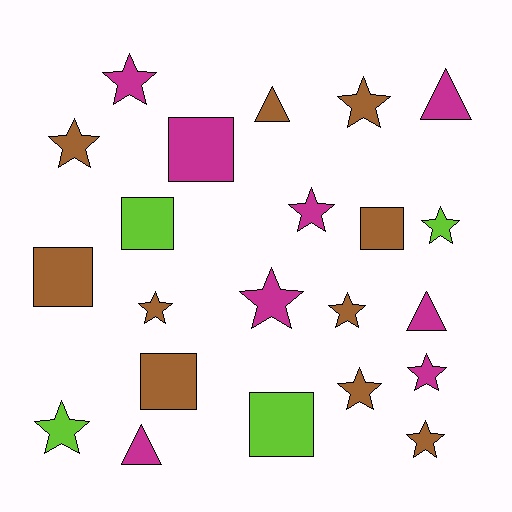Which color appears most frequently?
Brown, with 10 objects.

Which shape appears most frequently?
Star, with 12 objects.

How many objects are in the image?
There are 22 objects.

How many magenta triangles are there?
There are 3 magenta triangles.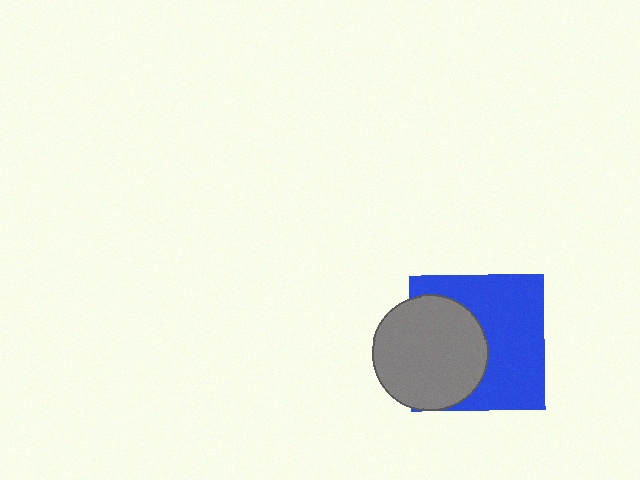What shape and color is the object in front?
The object in front is a gray circle.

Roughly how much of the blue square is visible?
About half of it is visible (roughly 58%).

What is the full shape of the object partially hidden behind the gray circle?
The partially hidden object is a blue square.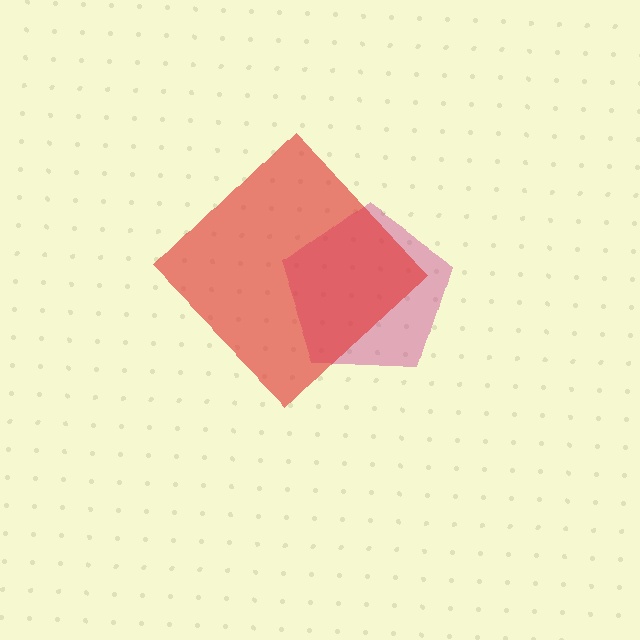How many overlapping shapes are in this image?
There are 2 overlapping shapes in the image.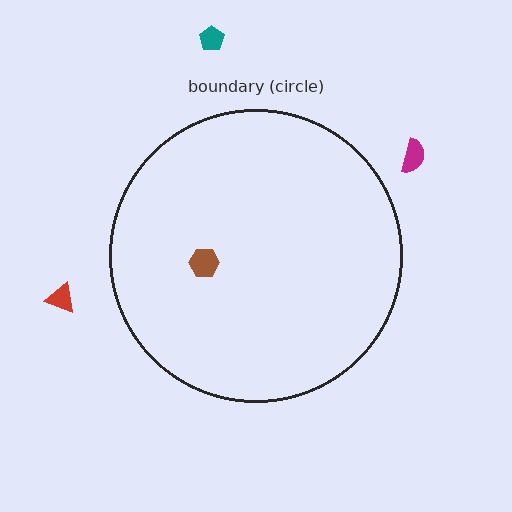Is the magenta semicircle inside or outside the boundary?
Outside.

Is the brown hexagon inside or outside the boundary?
Inside.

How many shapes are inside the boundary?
1 inside, 3 outside.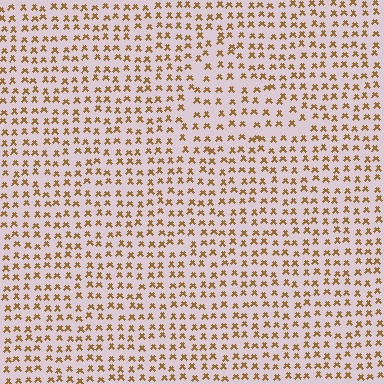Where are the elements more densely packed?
The elements are more densely packed outside the triangle boundary.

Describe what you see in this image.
The image contains small brown elements arranged at two different densities. A triangle-shaped region is visible where the elements are less densely packed than the surrounding area.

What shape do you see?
I see a triangle.